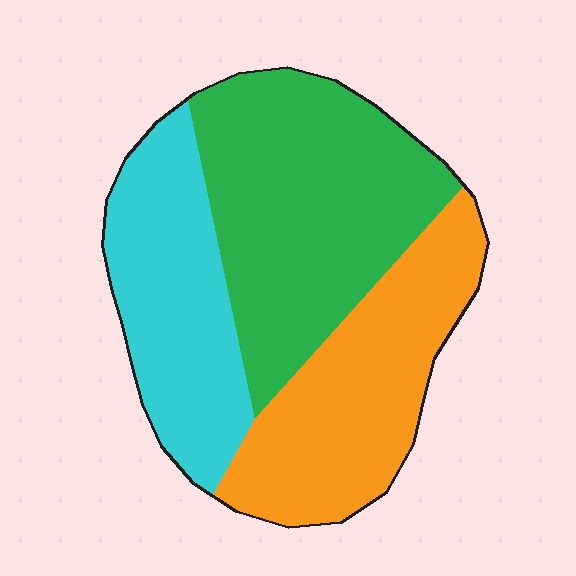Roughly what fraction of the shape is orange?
Orange takes up between a sixth and a third of the shape.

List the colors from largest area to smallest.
From largest to smallest: green, orange, cyan.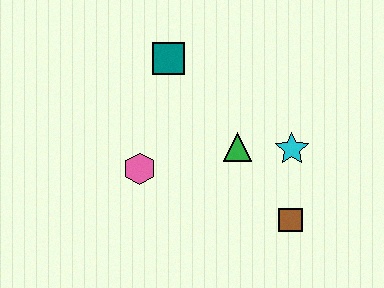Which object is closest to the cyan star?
The green triangle is closest to the cyan star.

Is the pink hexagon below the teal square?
Yes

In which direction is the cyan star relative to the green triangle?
The cyan star is to the right of the green triangle.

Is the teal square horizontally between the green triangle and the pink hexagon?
Yes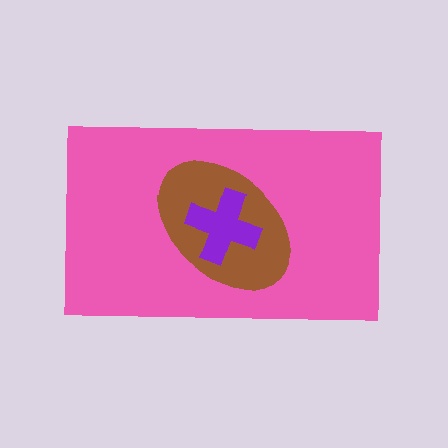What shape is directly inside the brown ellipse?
The purple cross.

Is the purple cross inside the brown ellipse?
Yes.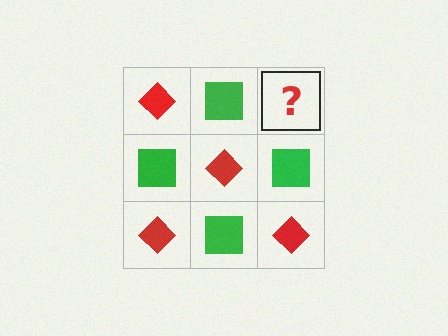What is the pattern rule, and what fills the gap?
The rule is that it alternates red diamond and green square in a checkerboard pattern. The gap should be filled with a red diamond.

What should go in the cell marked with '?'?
The missing cell should contain a red diamond.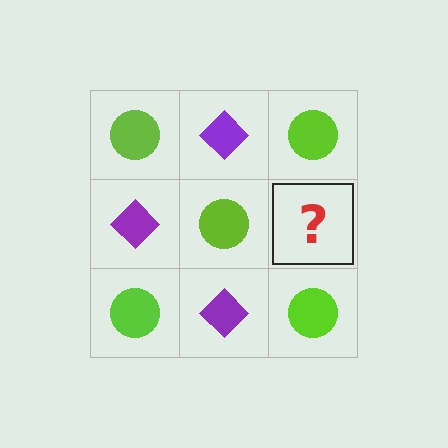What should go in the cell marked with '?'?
The missing cell should contain a purple diamond.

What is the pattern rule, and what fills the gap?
The rule is that it alternates lime circle and purple diamond in a checkerboard pattern. The gap should be filled with a purple diamond.